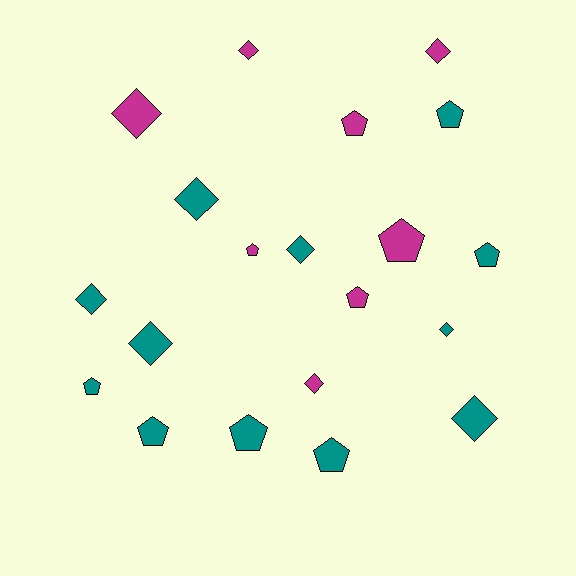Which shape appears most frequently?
Diamond, with 10 objects.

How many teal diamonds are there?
There are 6 teal diamonds.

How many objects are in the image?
There are 20 objects.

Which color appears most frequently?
Teal, with 12 objects.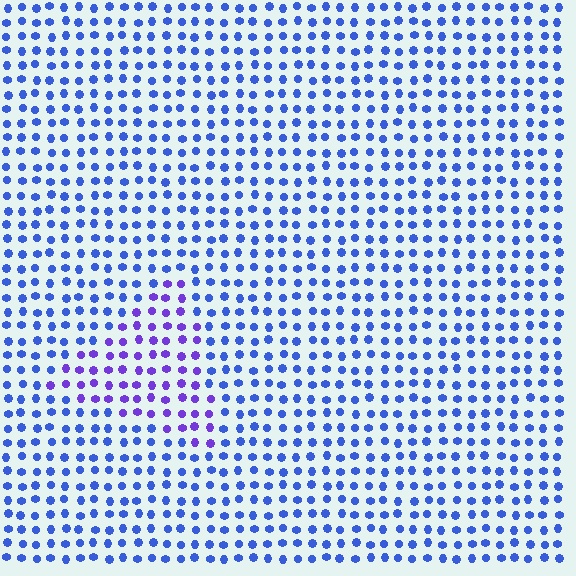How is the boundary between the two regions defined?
The boundary is defined purely by a slight shift in hue (about 36 degrees). Spacing, size, and orientation are identical on both sides.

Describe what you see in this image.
The image is filled with small blue elements in a uniform arrangement. A triangle-shaped region is visible where the elements are tinted to a slightly different hue, forming a subtle color boundary.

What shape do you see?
I see a triangle.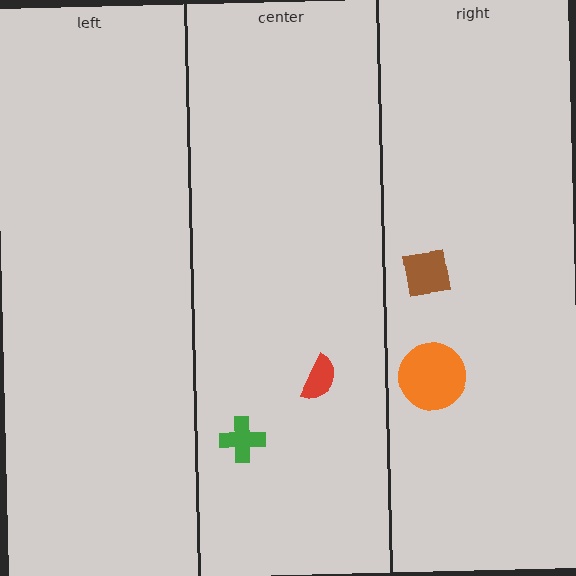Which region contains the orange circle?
The right region.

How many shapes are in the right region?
2.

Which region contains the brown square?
The right region.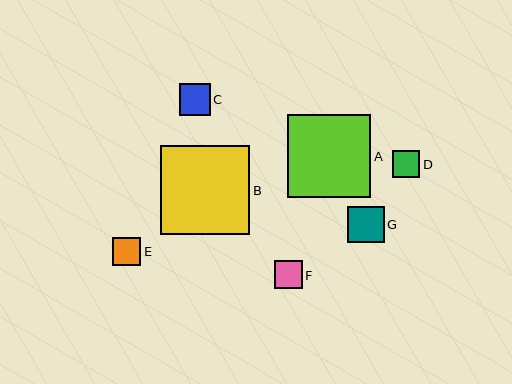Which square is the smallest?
Square D is the smallest with a size of approximately 27 pixels.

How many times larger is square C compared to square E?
Square C is approximately 1.1 times the size of square E.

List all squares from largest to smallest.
From largest to smallest: B, A, G, C, F, E, D.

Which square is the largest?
Square B is the largest with a size of approximately 89 pixels.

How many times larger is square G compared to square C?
Square G is approximately 1.2 times the size of square C.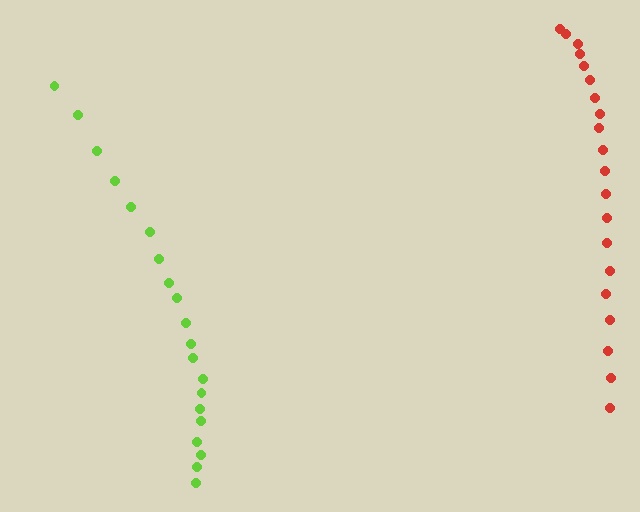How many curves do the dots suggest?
There are 2 distinct paths.